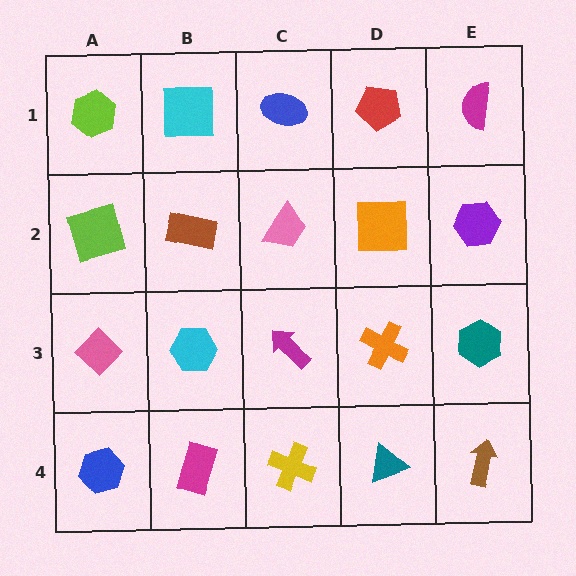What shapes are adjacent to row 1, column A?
A lime square (row 2, column A), a cyan square (row 1, column B).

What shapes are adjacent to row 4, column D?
An orange cross (row 3, column D), a yellow cross (row 4, column C), a brown arrow (row 4, column E).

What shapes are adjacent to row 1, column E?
A purple hexagon (row 2, column E), a red pentagon (row 1, column D).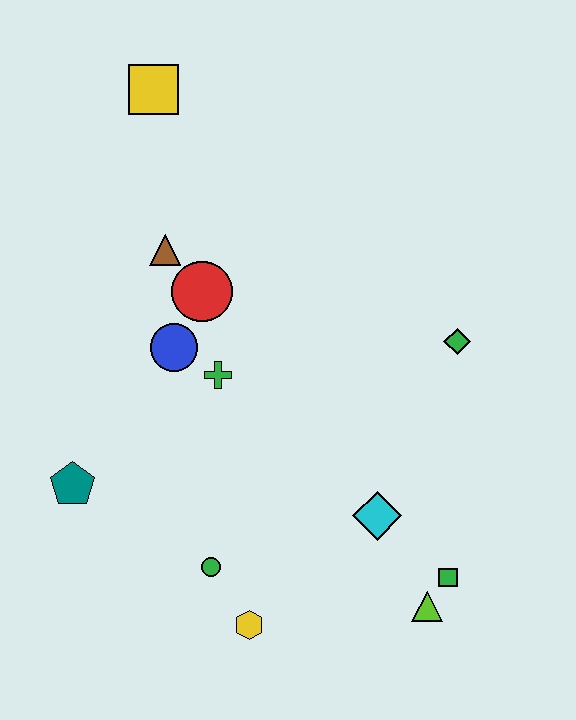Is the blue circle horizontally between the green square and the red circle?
No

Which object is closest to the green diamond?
The cyan diamond is closest to the green diamond.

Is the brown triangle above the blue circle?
Yes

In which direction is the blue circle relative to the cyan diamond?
The blue circle is to the left of the cyan diamond.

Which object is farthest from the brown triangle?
The lime triangle is farthest from the brown triangle.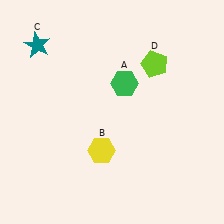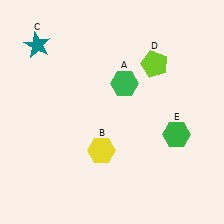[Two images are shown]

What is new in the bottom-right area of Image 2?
A green hexagon (E) was added in the bottom-right area of Image 2.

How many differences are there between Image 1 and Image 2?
There is 1 difference between the two images.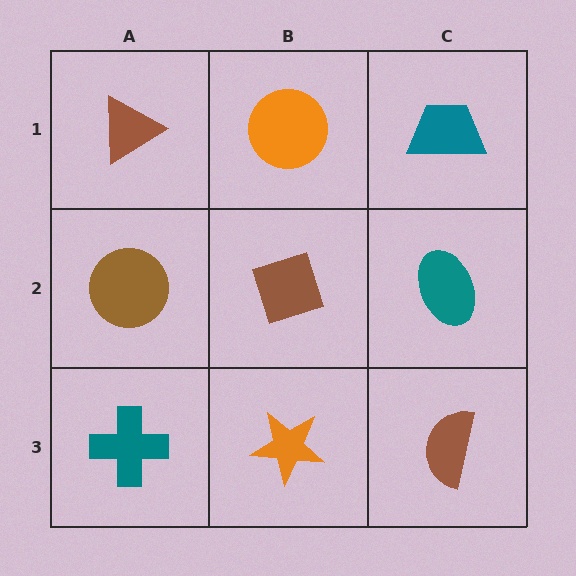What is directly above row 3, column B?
A brown diamond.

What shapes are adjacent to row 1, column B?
A brown diamond (row 2, column B), a brown triangle (row 1, column A), a teal trapezoid (row 1, column C).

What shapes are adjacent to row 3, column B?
A brown diamond (row 2, column B), a teal cross (row 3, column A), a brown semicircle (row 3, column C).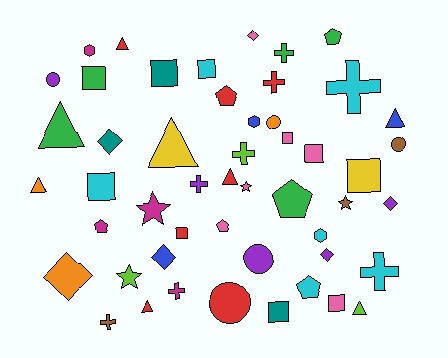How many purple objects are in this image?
There are 5 purple objects.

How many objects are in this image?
There are 50 objects.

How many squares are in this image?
There are 10 squares.